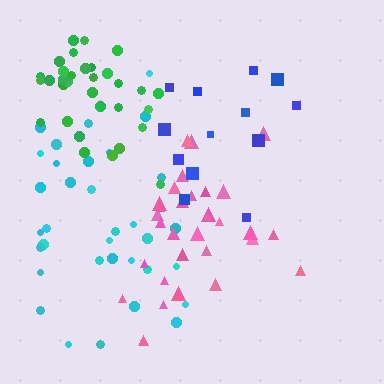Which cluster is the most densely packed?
Green.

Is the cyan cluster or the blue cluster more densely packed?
Cyan.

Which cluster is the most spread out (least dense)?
Blue.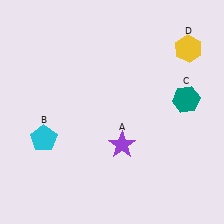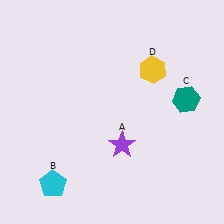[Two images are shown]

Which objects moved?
The objects that moved are: the cyan pentagon (B), the yellow hexagon (D).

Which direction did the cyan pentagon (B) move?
The cyan pentagon (B) moved down.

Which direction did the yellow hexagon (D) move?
The yellow hexagon (D) moved left.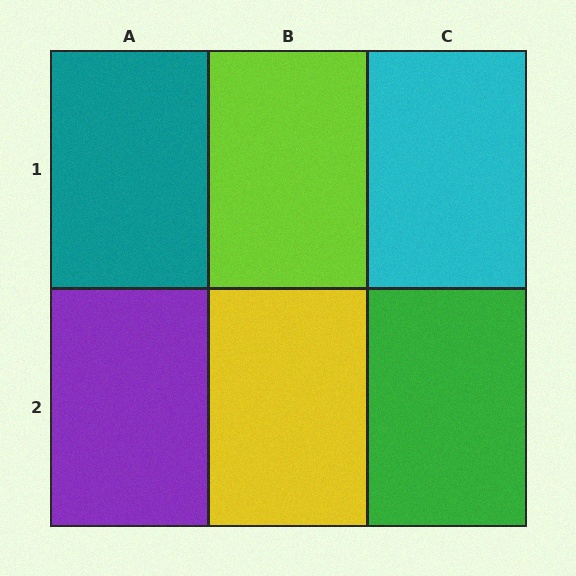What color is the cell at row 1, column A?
Teal.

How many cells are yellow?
1 cell is yellow.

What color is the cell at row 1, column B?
Lime.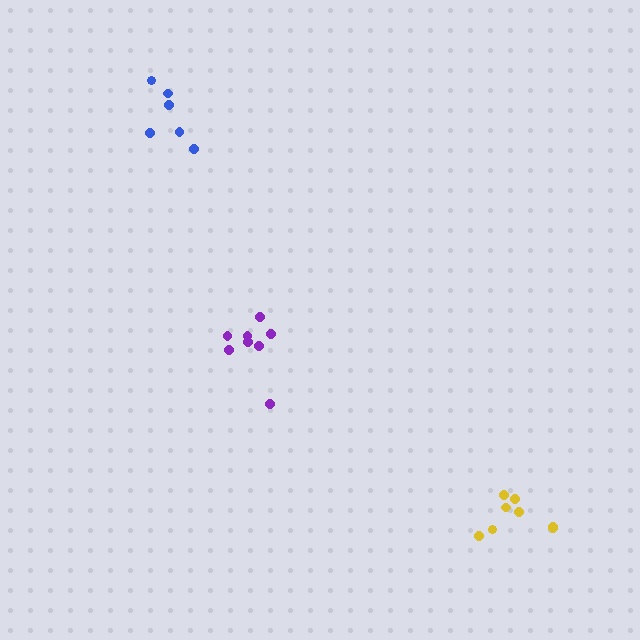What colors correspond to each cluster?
The clusters are colored: purple, yellow, blue.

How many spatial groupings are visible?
There are 3 spatial groupings.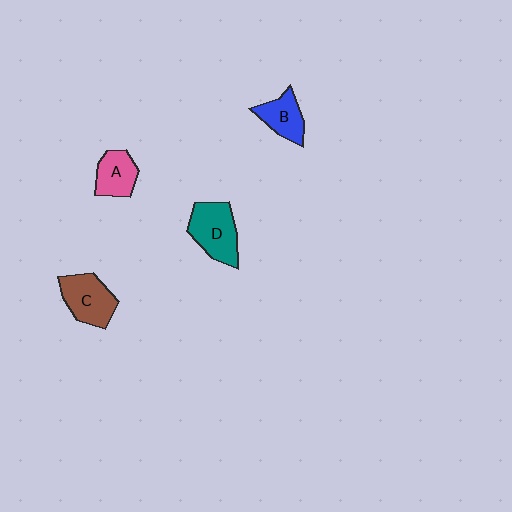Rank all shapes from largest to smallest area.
From largest to smallest: D (teal), C (brown), A (pink), B (blue).